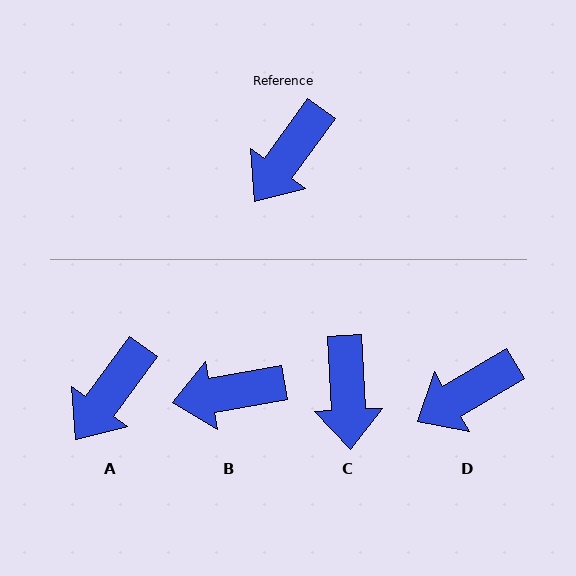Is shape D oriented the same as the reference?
No, it is off by about 23 degrees.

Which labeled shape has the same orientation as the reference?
A.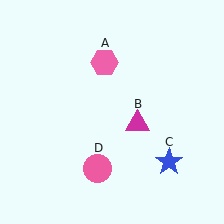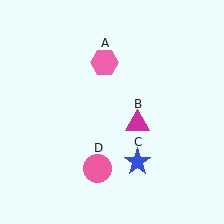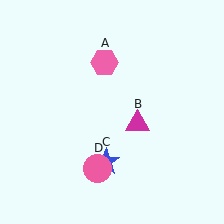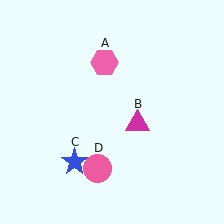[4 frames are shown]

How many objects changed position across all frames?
1 object changed position: blue star (object C).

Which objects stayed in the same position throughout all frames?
Pink hexagon (object A) and magenta triangle (object B) and pink circle (object D) remained stationary.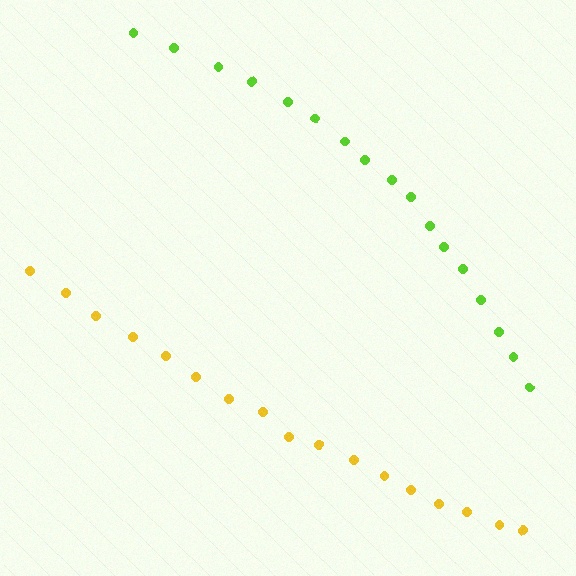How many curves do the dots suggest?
There are 2 distinct paths.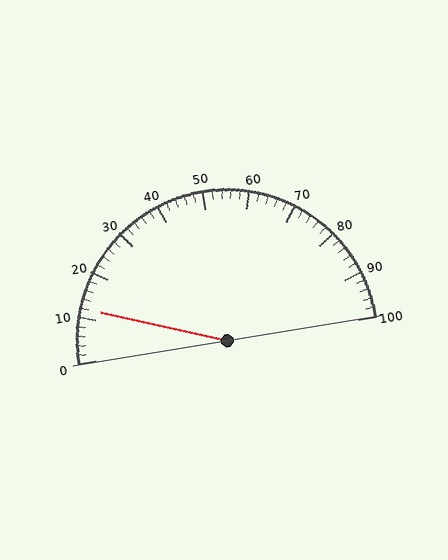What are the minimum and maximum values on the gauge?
The gauge ranges from 0 to 100.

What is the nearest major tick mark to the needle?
The nearest major tick mark is 10.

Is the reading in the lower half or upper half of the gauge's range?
The reading is in the lower half of the range (0 to 100).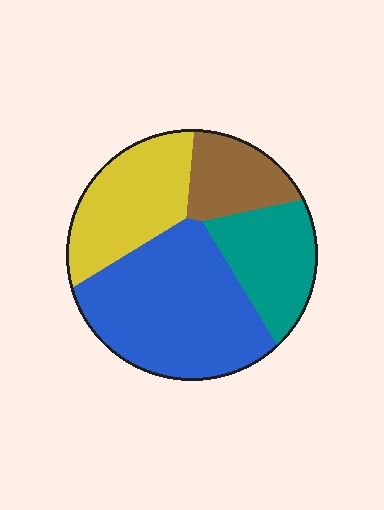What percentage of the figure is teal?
Teal covers around 20% of the figure.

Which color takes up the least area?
Brown, at roughly 15%.